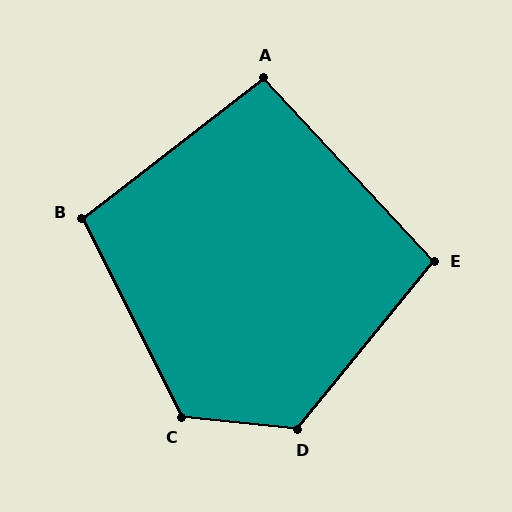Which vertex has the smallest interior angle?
A, at approximately 95 degrees.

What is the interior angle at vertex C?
Approximately 122 degrees (obtuse).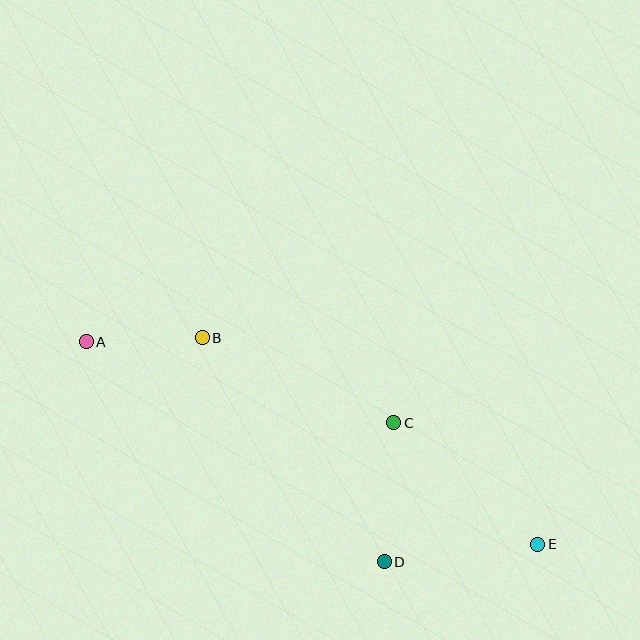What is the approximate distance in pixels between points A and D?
The distance between A and D is approximately 371 pixels.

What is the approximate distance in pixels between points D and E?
The distance between D and E is approximately 154 pixels.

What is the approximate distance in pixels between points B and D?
The distance between B and D is approximately 289 pixels.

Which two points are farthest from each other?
Points A and E are farthest from each other.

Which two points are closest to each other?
Points A and B are closest to each other.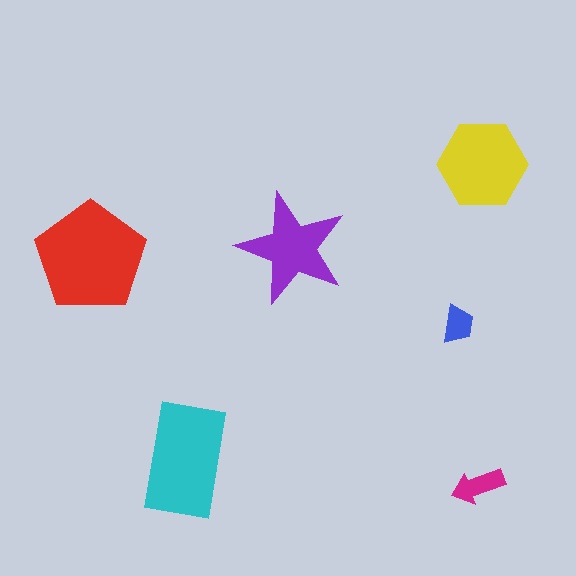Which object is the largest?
The red pentagon.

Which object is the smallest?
The blue trapezoid.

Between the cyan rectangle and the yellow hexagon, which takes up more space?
The cyan rectangle.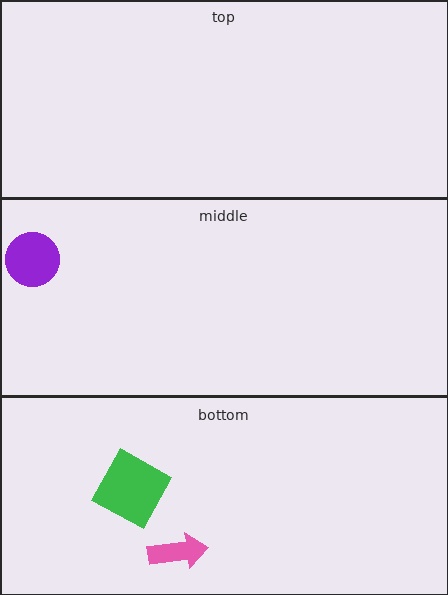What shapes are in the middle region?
The purple circle.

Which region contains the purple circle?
The middle region.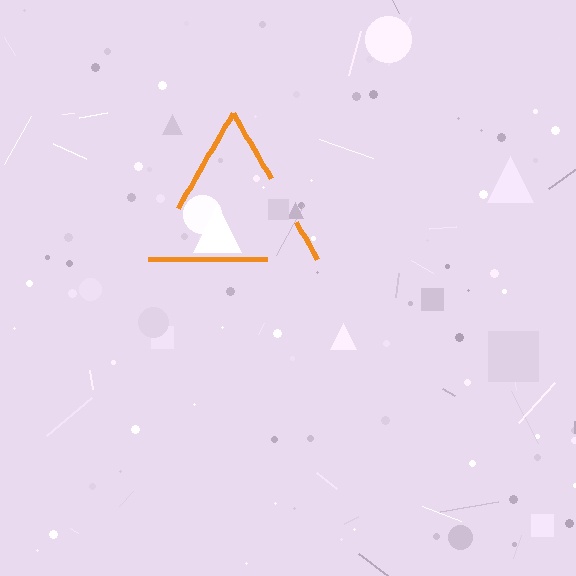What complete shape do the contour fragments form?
The contour fragments form a triangle.